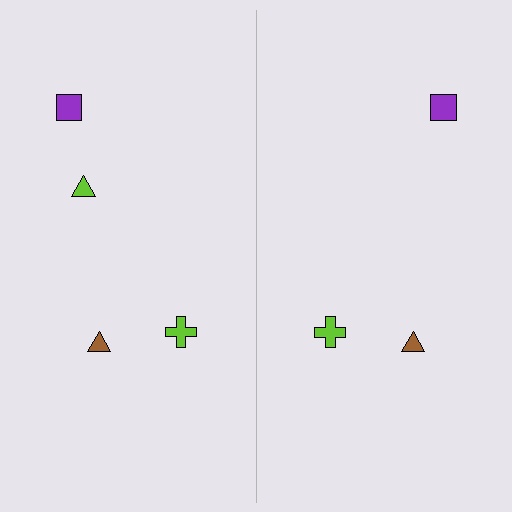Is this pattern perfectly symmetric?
No, the pattern is not perfectly symmetric. A lime triangle is missing from the right side.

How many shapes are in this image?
There are 7 shapes in this image.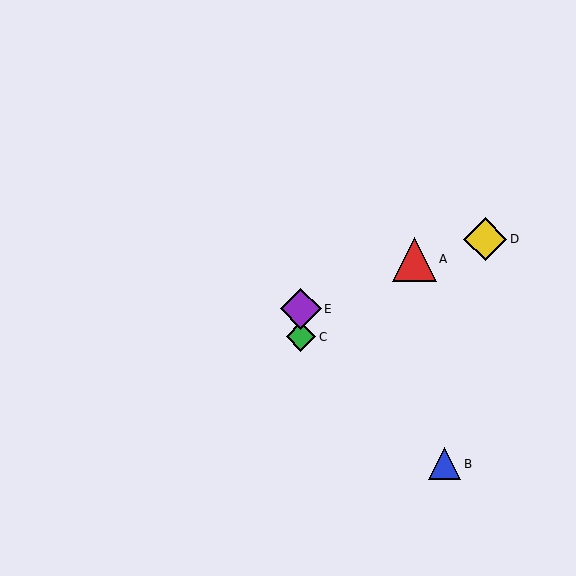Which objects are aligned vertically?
Objects C, E are aligned vertically.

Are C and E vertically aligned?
Yes, both are at x≈301.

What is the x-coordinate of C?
Object C is at x≈301.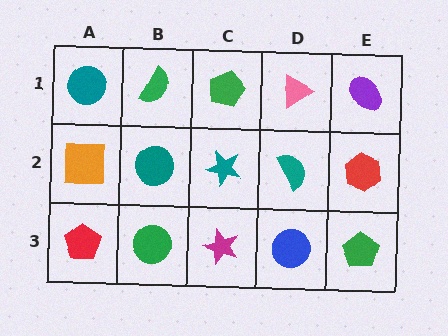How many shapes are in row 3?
5 shapes.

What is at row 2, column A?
An orange square.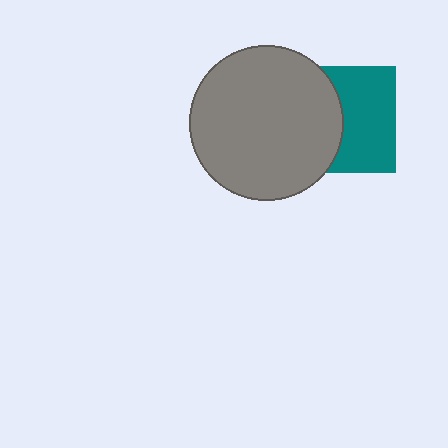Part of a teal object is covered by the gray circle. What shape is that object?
It is a square.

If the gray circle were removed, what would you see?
You would see the complete teal square.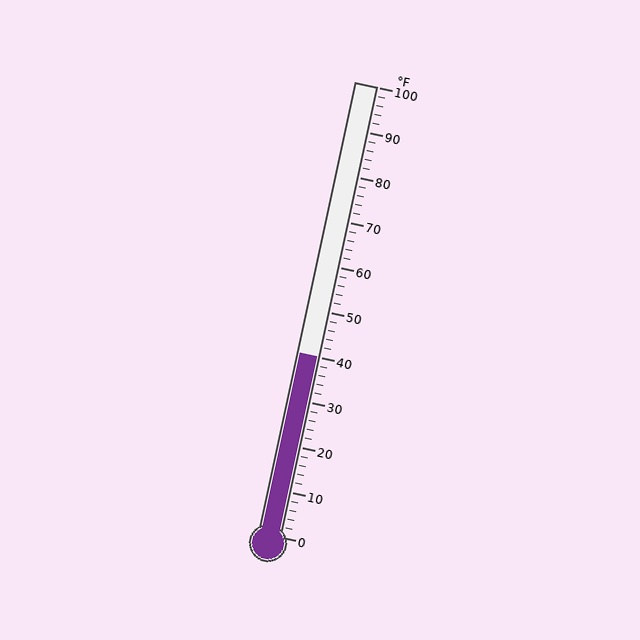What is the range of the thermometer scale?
The thermometer scale ranges from 0°F to 100°F.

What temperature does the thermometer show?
The thermometer shows approximately 40°F.